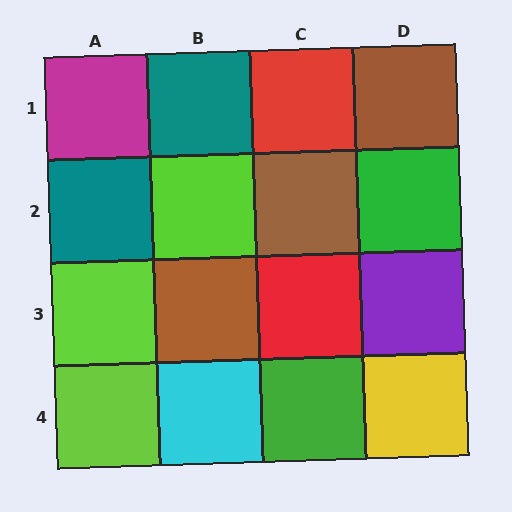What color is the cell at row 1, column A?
Magenta.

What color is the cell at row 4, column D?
Yellow.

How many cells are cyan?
1 cell is cyan.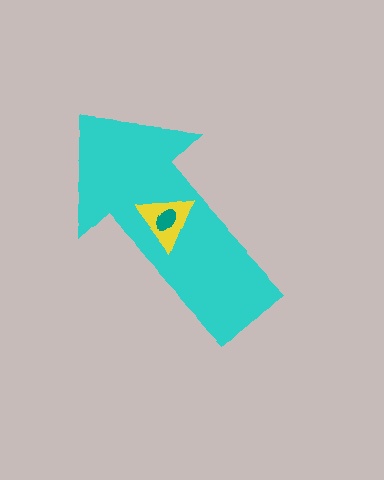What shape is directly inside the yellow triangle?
The teal ellipse.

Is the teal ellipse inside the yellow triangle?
Yes.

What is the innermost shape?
The teal ellipse.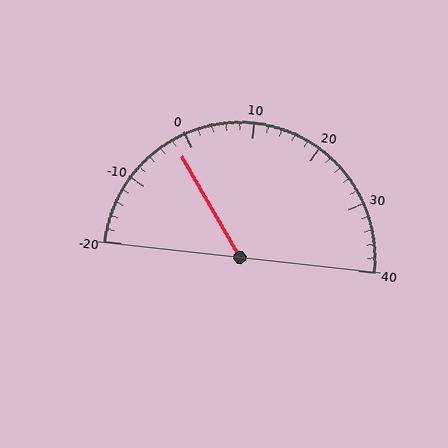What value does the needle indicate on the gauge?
The needle indicates approximately -2.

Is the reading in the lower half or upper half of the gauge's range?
The reading is in the lower half of the range (-20 to 40).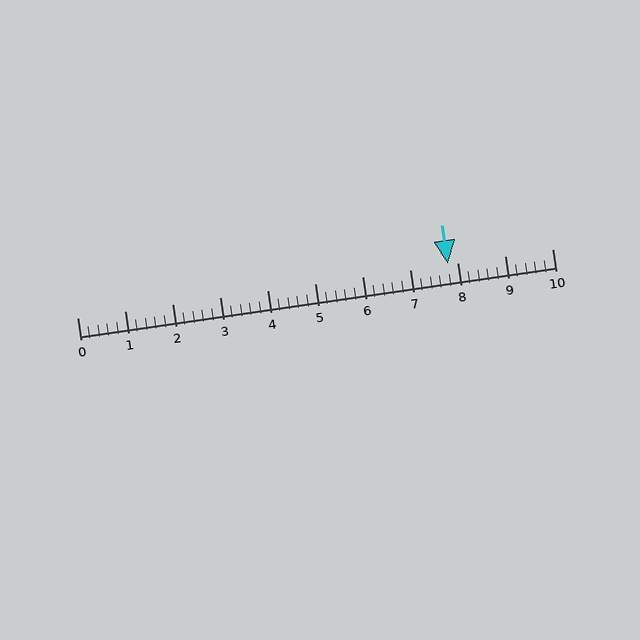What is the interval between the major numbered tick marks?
The major tick marks are spaced 1 units apart.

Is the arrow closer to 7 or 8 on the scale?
The arrow is closer to 8.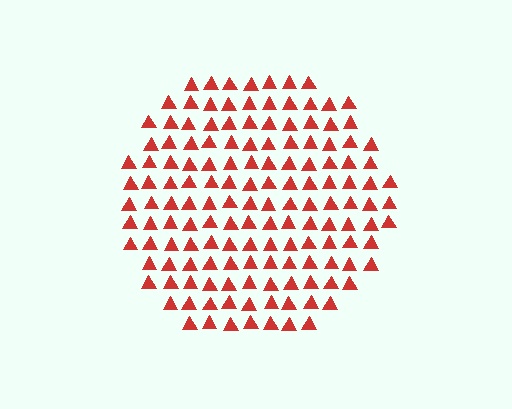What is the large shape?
The large shape is a circle.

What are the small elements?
The small elements are triangles.